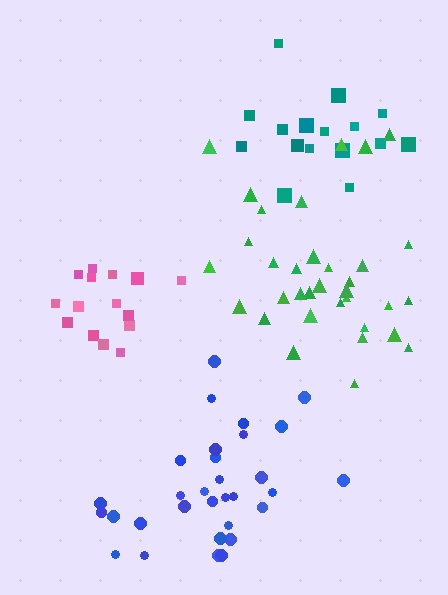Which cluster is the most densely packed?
Pink.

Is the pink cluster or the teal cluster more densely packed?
Pink.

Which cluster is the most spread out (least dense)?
Teal.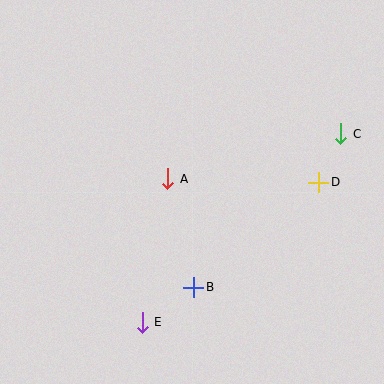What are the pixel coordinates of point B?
Point B is at (194, 287).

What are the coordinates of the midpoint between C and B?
The midpoint between C and B is at (267, 210).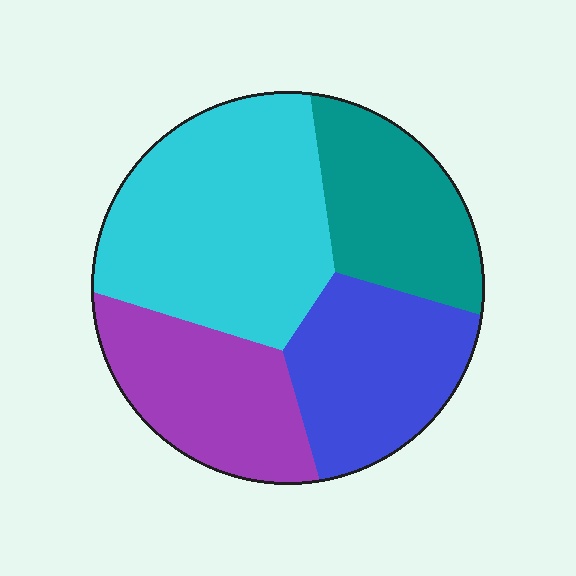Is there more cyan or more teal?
Cyan.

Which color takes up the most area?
Cyan, at roughly 35%.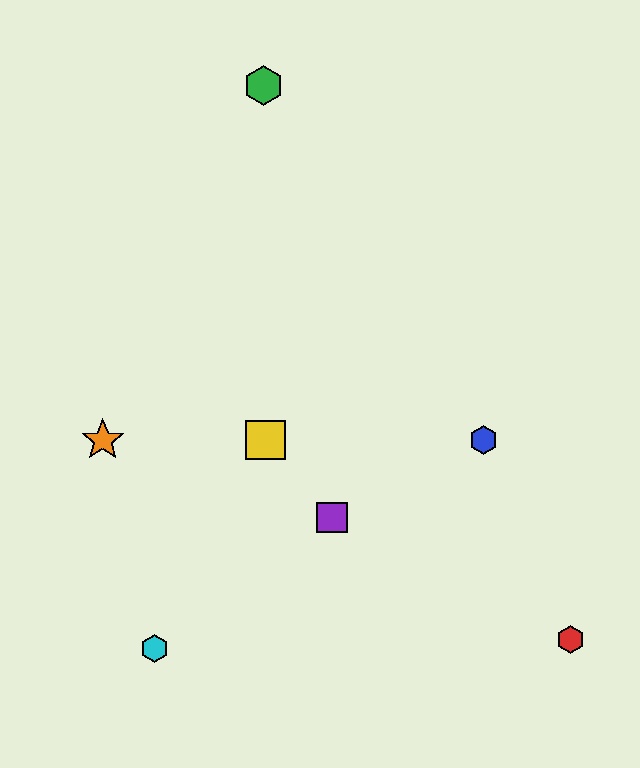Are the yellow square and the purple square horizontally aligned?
No, the yellow square is at y≈440 and the purple square is at y≈518.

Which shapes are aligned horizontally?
The blue hexagon, the yellow square, the orange star are aligned horizontally.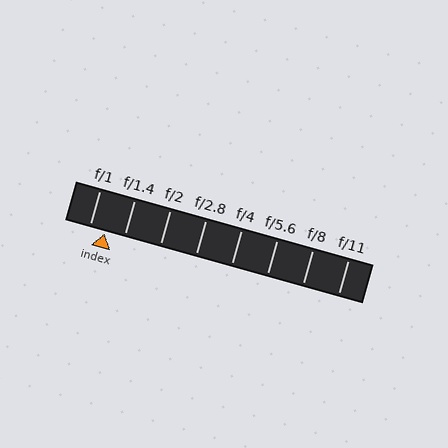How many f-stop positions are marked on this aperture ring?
There are 8 f-stop positions marked.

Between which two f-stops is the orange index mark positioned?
The index mark is between f/1 and f/1.4.